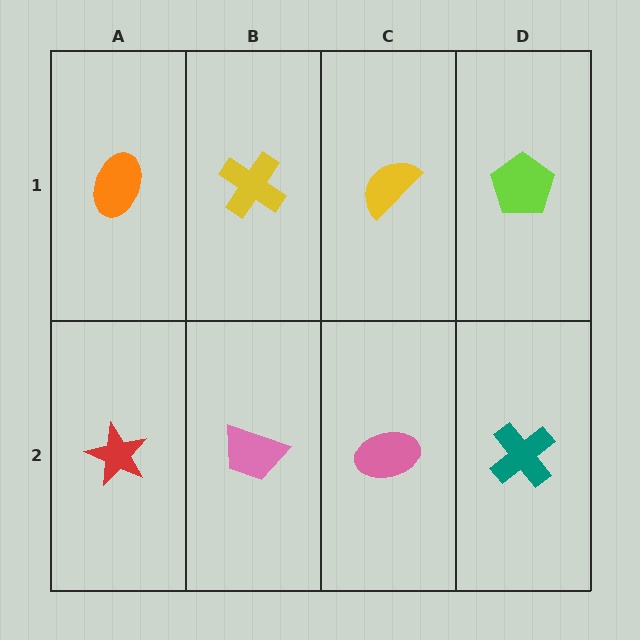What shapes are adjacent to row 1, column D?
A teal cross (row 2, column D), a yellow semicircle (row 1, column C).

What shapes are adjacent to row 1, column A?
A red star (row 2, column A), a yellow cross (row 1, column B).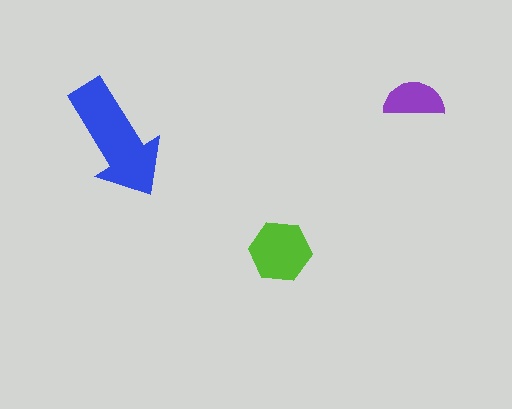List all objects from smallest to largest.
The purple semicircle, the lime hexagon, the blue arrow.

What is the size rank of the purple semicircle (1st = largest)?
3rd.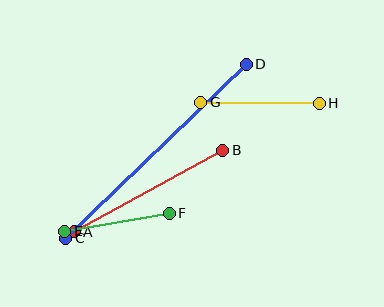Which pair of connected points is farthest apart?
Points C and D are farthest apart.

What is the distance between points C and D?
The distance is approximately 251 pixels.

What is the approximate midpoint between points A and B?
The midpoint is at approximately (149, 191) pixels.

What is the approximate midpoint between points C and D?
The midpoint is at approximately (156, 151) pixels.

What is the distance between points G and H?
The distance is approximately 119 pixels.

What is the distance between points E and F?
The distance is approximately 106 pixels.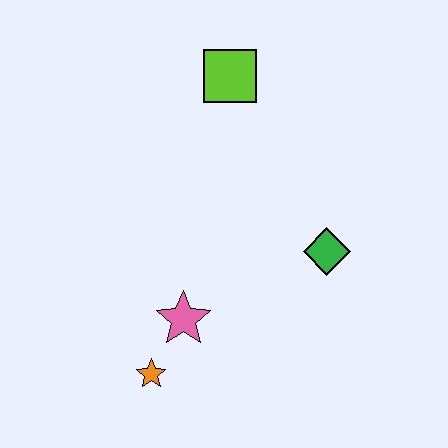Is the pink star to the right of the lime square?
No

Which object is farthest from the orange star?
The lime square is farthest from the orange star.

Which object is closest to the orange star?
The pink star is closest to the orange star.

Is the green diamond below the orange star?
No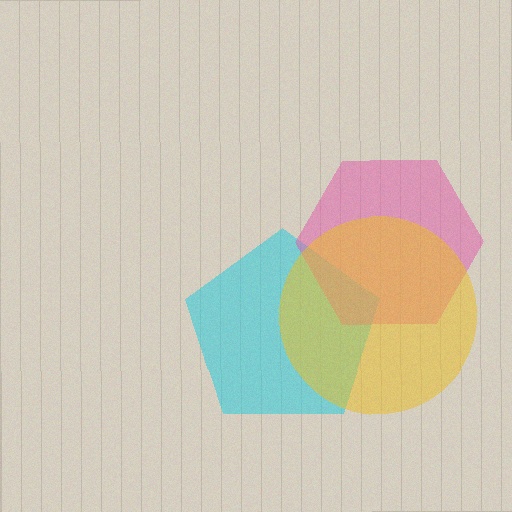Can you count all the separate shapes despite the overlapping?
Yes, there are 3 separate shapes.